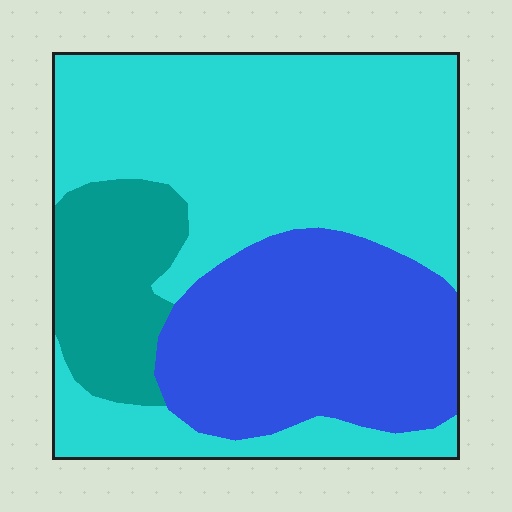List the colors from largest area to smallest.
From largest to smallest: cyan, blue, teal.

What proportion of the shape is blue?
Blue covers around 30% of the shape.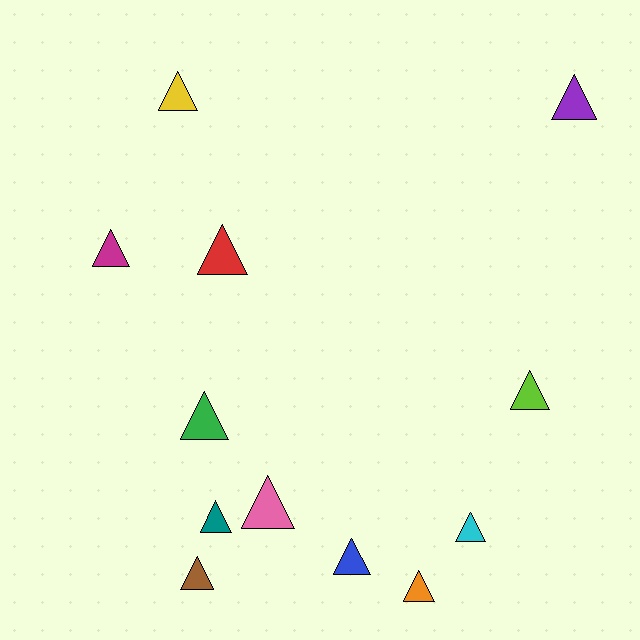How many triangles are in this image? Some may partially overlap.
There are 12 triangles.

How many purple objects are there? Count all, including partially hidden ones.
There is 1 purple object.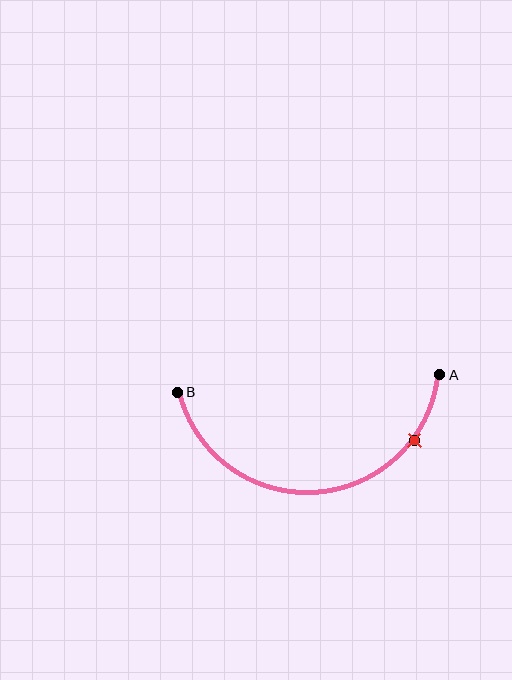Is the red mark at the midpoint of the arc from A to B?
No. The red mark lies on the arc but is closer to endpoint A. The arc midpoint would be at the point on the curve equidistant along the arc from both A and B.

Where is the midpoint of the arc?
The arc midpoint is the point on the curve farthest from the straight line joining A and B. It sits below that line.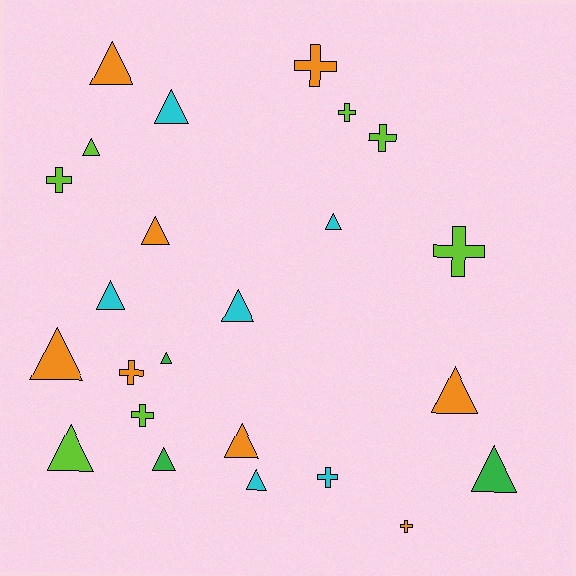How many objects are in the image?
There are 24 objects.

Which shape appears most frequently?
Triangle, with 15 objects.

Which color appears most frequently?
Orange, with 8 objects.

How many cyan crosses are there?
There is 1 cyan cross.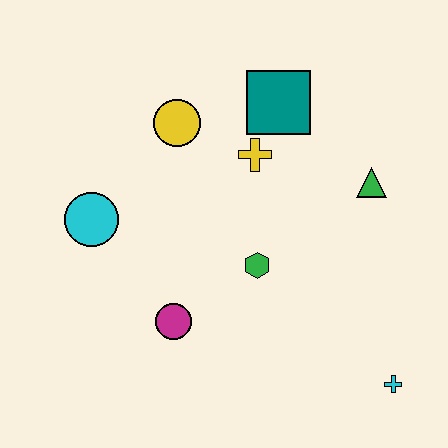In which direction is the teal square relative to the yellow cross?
The teal square is above the yellow cross.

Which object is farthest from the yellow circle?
The cyan cross is farthest from the yellow circle.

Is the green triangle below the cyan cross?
No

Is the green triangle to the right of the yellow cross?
Yes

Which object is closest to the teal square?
The yellow cross is closest to the teal square.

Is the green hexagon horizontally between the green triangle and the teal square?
No